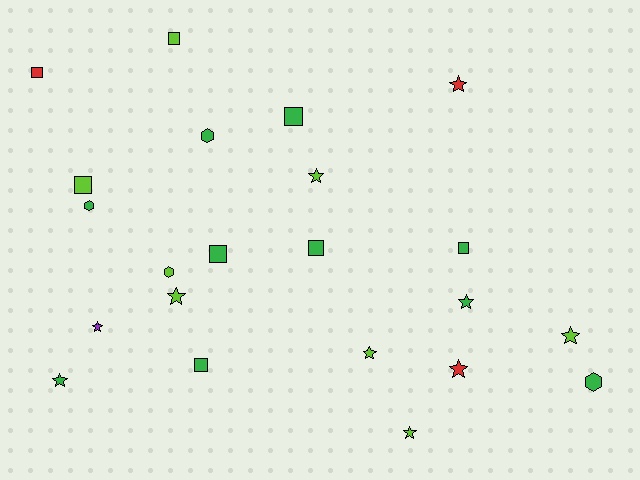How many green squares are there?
There are 5 green squares.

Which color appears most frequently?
Green, with 10 objects.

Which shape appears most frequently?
Star, with 10 objects.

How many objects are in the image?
There are 22 objects.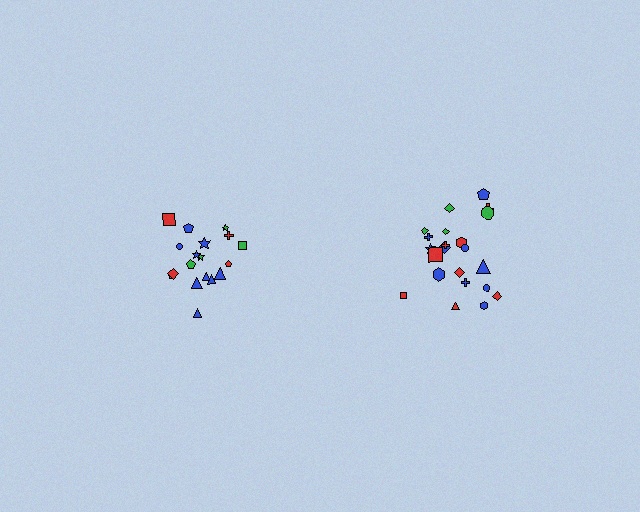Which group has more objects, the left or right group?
The right group.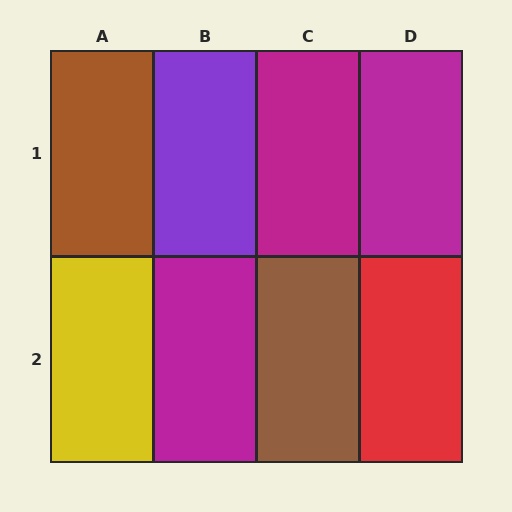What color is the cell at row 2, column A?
Yellow.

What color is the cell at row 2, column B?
Magenta.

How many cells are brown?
2 cells are brown.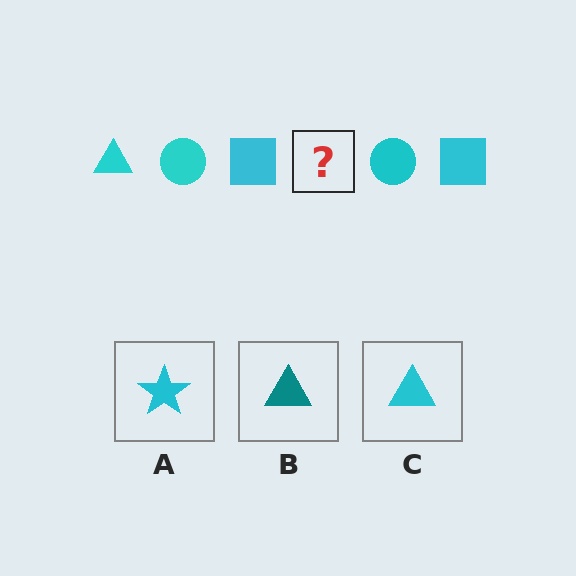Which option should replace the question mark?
Option C.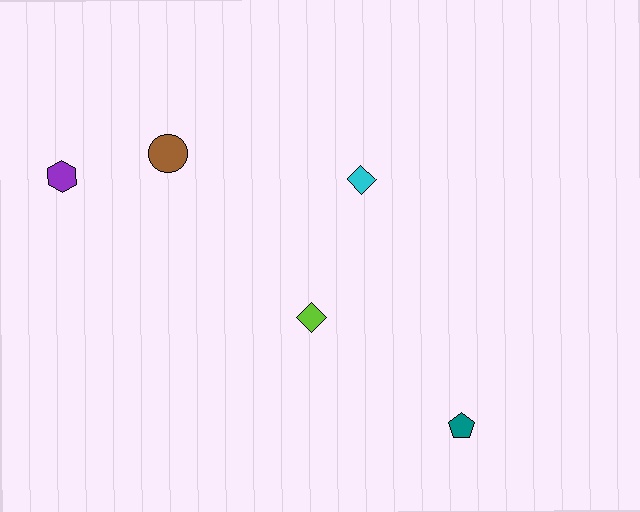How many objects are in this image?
There are 5 objects.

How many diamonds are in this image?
There are 2 diamonds.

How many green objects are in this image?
There are no green objects.